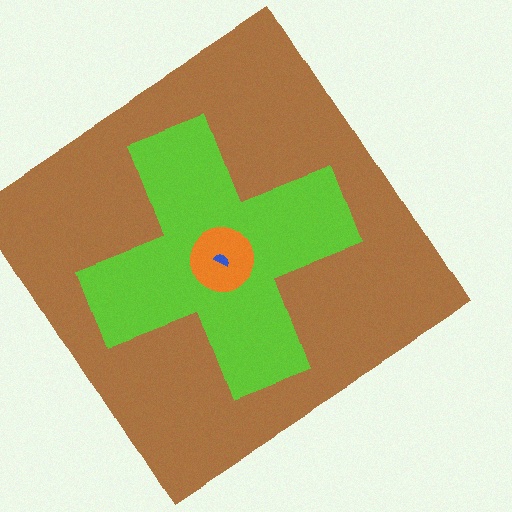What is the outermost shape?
The brown diamond.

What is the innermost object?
The blue semicircle.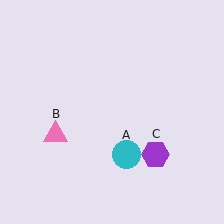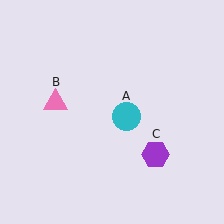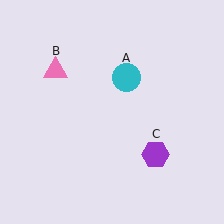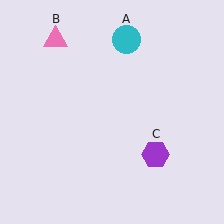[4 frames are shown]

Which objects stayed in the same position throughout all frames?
Purple hexagon (object C) remained stationary.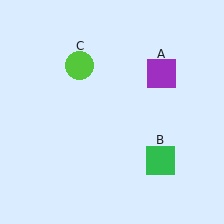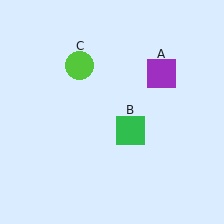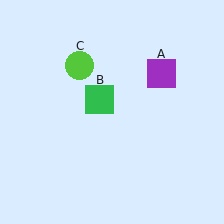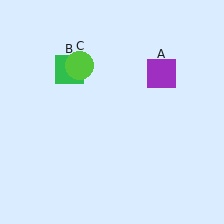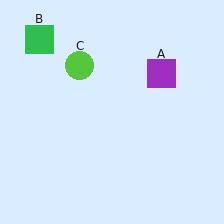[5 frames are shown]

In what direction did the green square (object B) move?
The green square (object B) moved up and to the left.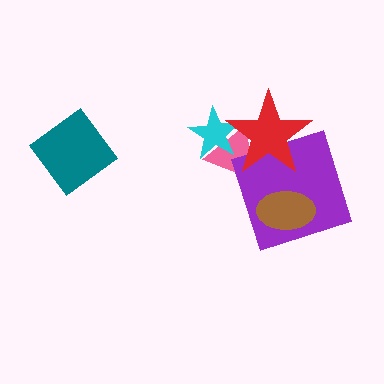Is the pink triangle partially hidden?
Yes, it is partially covered by another shape.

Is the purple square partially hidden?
Yes, it is partially covered by another shape.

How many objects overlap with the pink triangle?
3 objects overlap with the pink triangle.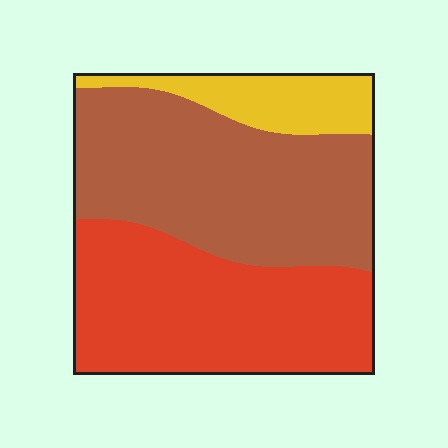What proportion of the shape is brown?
Brown covers around 45% of the shape.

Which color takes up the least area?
Yellow, at roughly 15%.